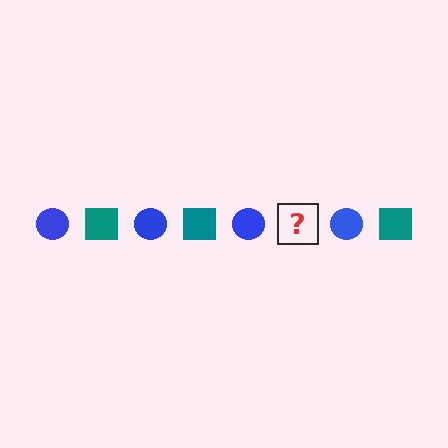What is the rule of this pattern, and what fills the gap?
The rule is that the pattern alternates between blue circle and teal square. The gap should be filled with a teal square.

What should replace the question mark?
The question mark should be replaced with a teal square.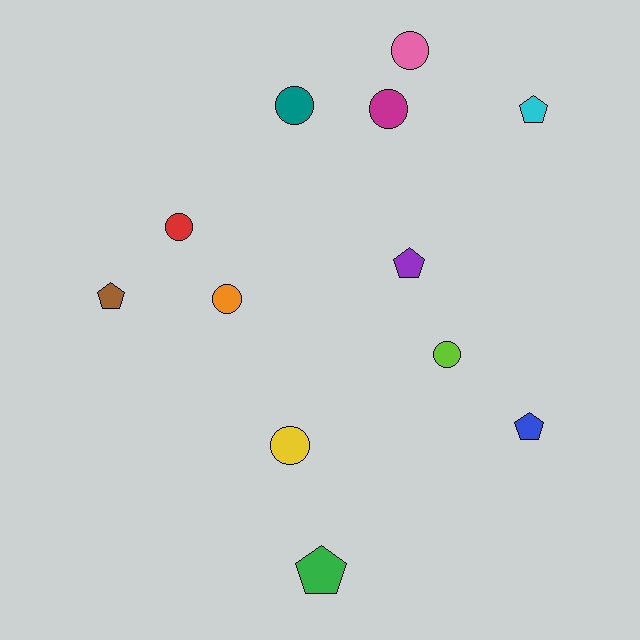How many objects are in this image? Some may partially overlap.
There are 12 objects.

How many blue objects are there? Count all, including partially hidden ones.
There is 1 blue object.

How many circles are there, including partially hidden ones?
There are 7 circles.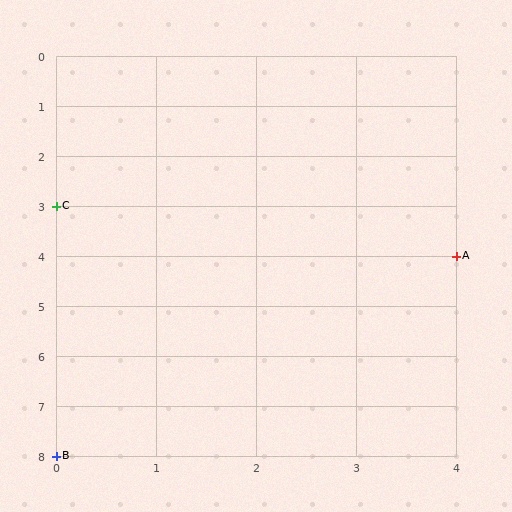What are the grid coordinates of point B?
Point B is at grid coordinates (0, 8).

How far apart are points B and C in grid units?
Points B and C are 5 rows apart.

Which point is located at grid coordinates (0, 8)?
Point B is at (0, 8).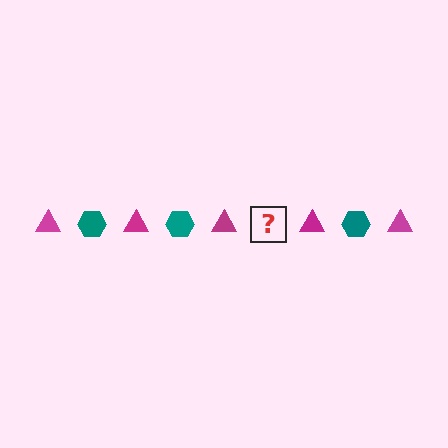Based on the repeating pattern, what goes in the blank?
The blank should be a teal hexagon.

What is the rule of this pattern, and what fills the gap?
The rule is that the pattern alternates between magenta triangle and teal hexagon. The gap should be filled with a teal hexagon.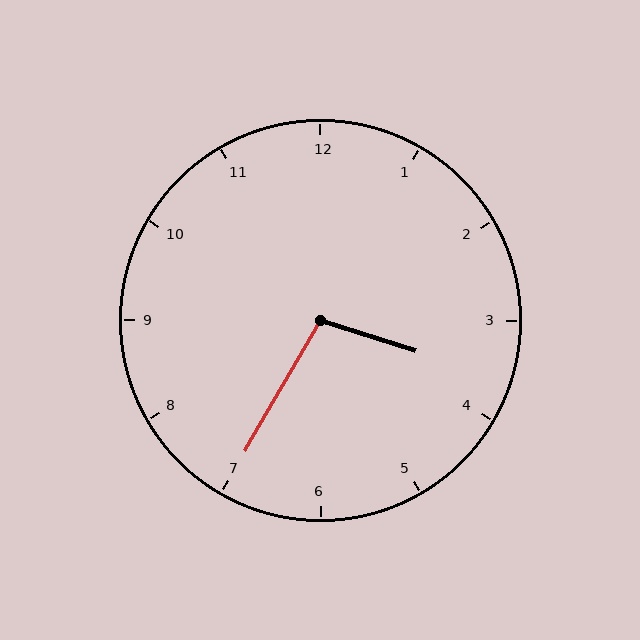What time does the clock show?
3:35.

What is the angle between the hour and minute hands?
Approximately 102 degrees.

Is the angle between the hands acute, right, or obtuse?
It is obtuse.